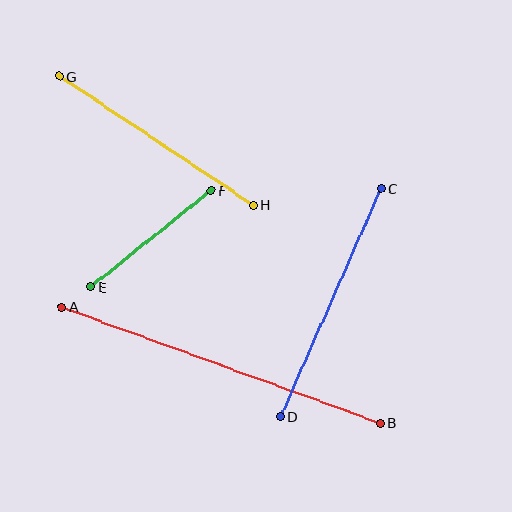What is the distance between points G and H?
The distance is approximately 233 pixels.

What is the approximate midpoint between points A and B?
The midpoint is at approximately (221, 365) pixels.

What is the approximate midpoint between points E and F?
The midpoint is at approximately (151, 239) pixels.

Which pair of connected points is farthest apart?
Points A and B are farthest apart.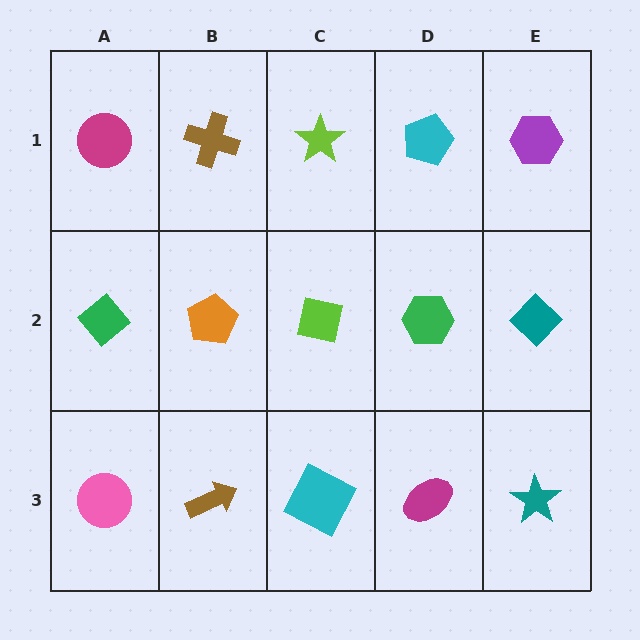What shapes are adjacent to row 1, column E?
A teal diamond (row 2, column E), a cyan pentagon (row 1, column D).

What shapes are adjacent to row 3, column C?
A lime square (row 2, column C), a brown arrow (row 3, column B), a magenta ellipse (row 3, column D).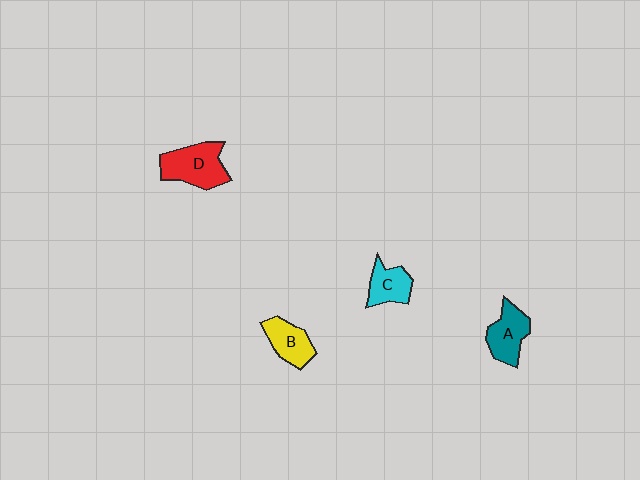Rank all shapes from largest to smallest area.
From largest to smallest: D (red), A (teal), B (yellow), C (cyan).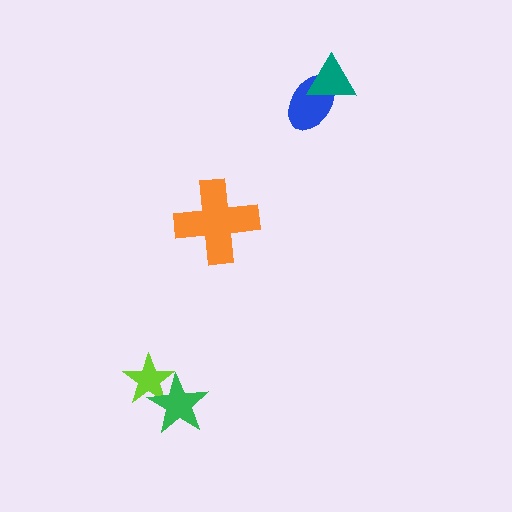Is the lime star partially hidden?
Yes, it is partially covered by another shape.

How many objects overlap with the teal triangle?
1 object overlaps with the teal triangle.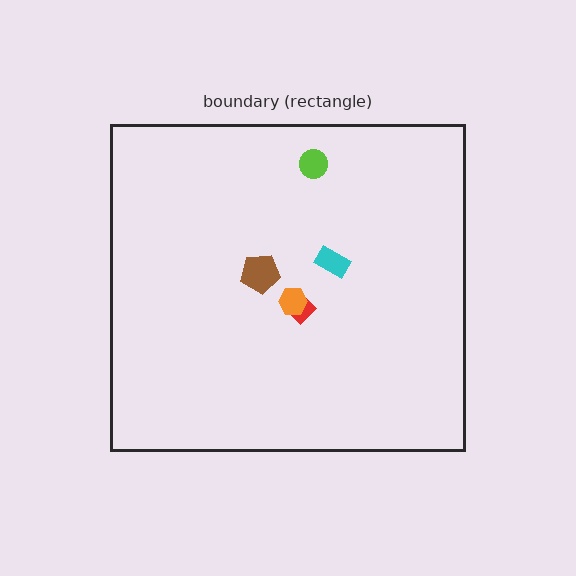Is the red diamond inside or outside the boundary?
Inside.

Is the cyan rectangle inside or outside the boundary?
Inside.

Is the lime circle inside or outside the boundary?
Inside.